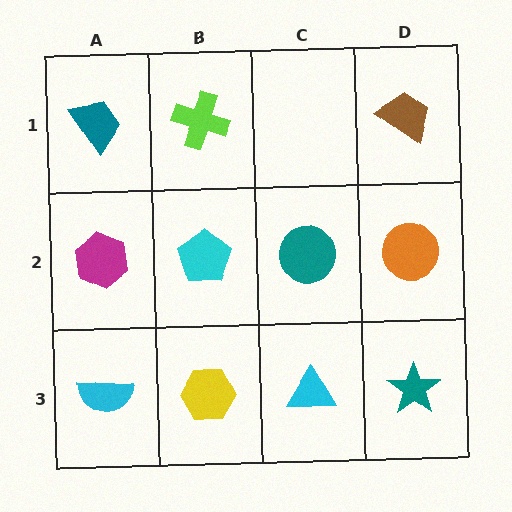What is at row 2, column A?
A magenta hexagon.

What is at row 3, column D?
A teal star.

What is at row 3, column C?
A cyan triangle.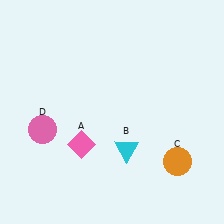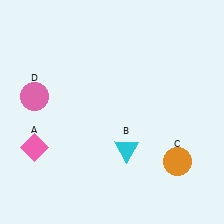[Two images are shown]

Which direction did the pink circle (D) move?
The pink circle (D) moved up.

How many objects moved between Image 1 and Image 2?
2 objects moved between the two images.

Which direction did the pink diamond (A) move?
The pink diamond (A) moved left.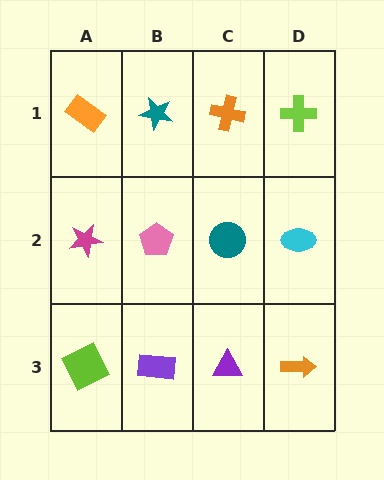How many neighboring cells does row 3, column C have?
3.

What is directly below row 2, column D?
An orange arrow.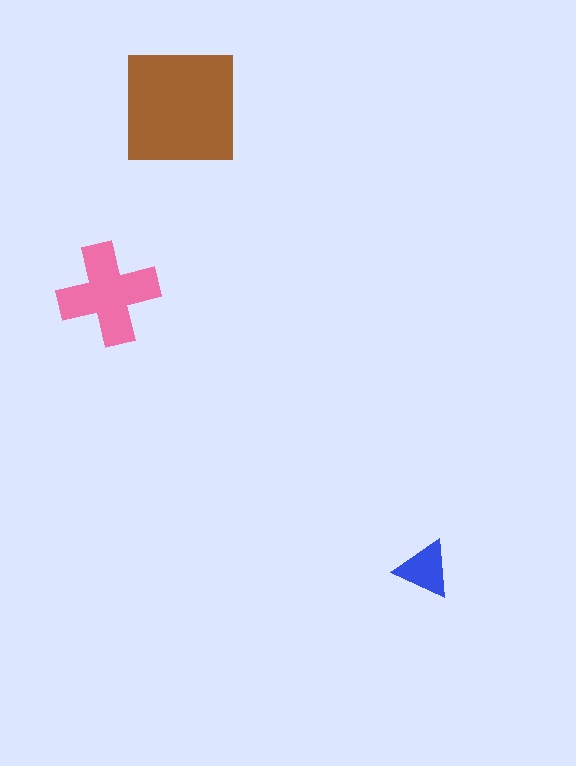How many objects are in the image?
There are 3 objects in the image.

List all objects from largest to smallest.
The brown square, the pink cross, the blue triangle.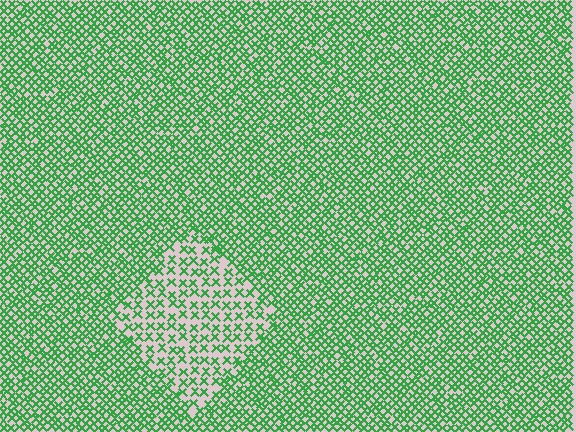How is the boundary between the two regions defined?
The boundary is defined by a change in element density (approximately 2.0x ratio). All elements are the same color, size, and shape.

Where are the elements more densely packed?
The elements are more densely packed outside the diamond boundary.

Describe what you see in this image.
The image contains small green elements arranged at two different densities. A diamond-shaped region is visible where the elements are less densely packed than the surrounding area.